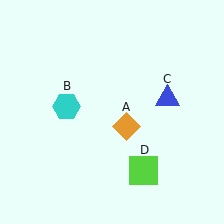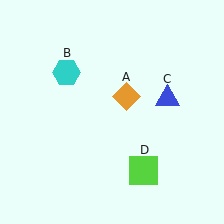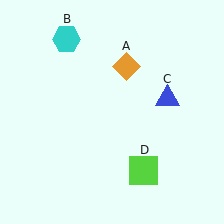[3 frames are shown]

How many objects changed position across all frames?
2 objects changed position: orange diamond (object A), cyan hexagon (object B).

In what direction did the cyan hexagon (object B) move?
The cyan hexagon (object B) moved up.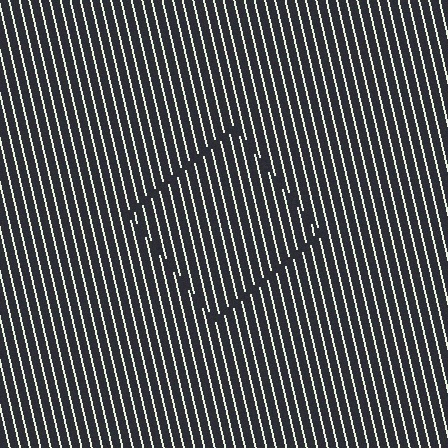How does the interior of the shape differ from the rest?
The interior of the shape contains the same grating, shifted by half a period — the contour is defined by the phase discontinuity where line-ends from the inner and outer gratings abut.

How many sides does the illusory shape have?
4 sides — the line-ends trace a square.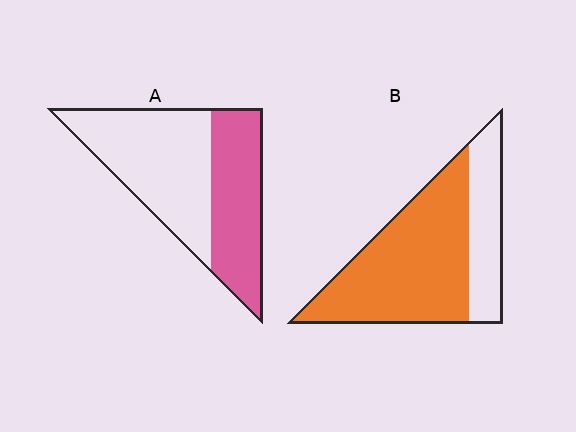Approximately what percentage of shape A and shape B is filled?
A is approximately 40% and B is approximately 70%.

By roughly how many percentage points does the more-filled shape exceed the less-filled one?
By roughly 30 percentage points (B over A).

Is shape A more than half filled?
No.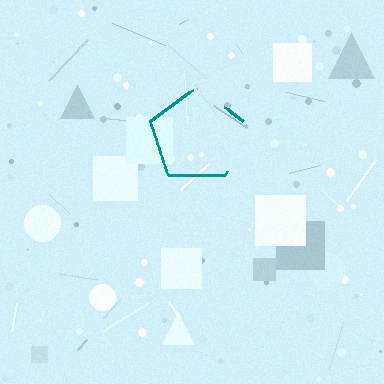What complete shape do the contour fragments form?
The contour fragments form a pentagon.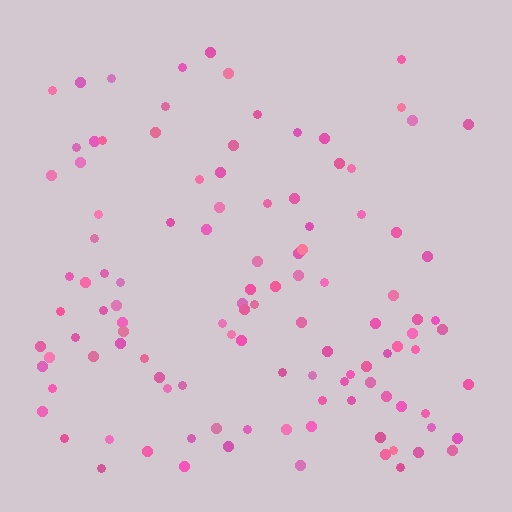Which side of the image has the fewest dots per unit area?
The top.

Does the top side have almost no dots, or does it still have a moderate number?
Still a moderate number, just noticeably fewer than the bottom.